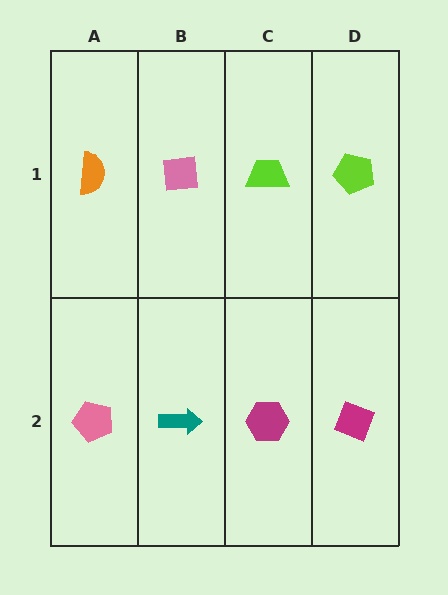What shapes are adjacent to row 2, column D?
A lime pentagon (row 1, column D), a magenta hexagon (row 2, column C).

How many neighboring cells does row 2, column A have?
2.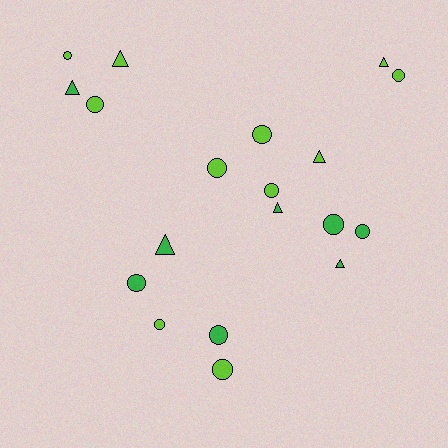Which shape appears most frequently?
Circle, with 12 objects.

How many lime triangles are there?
There are 3 lime triangles.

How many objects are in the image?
There are 19 objects.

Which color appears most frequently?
Lime, with 11 objects.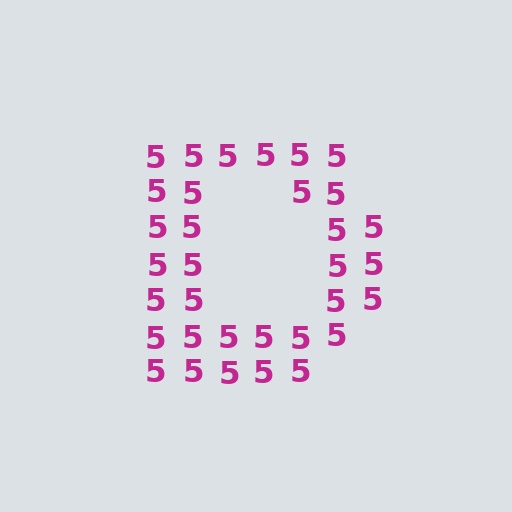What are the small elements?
The small elements are digit 5's.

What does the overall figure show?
The overall figure shows the letter D.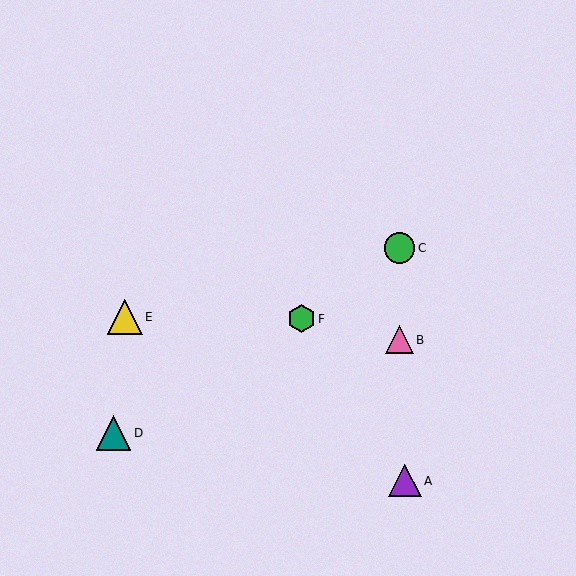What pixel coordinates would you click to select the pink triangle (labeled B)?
Click at (399, 340) to select the pink triangle B.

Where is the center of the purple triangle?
The center of the purple triangle is at (405, 481).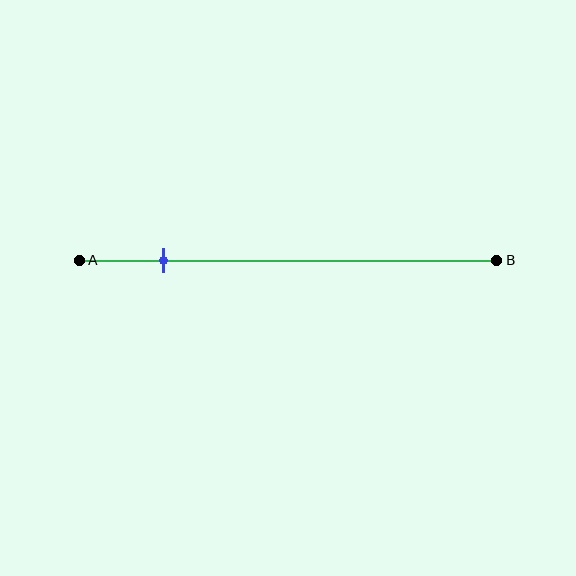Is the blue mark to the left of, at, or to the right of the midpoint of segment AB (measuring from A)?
The blue mark is to the left of the midpoint of segment AB.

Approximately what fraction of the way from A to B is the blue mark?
The blue mark is approximately 20% of the way from A to B.